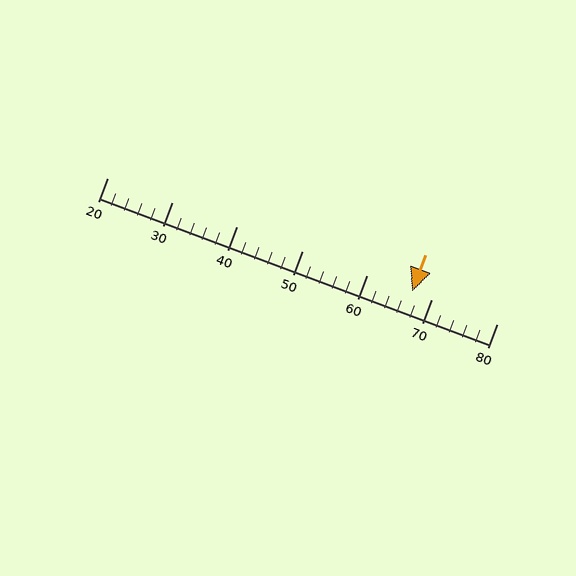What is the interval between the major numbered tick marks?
The major tick marks are spaced 10 units apart.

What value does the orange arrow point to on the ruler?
The orange arrow points to approximately 67.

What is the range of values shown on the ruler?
The ruler shows values from 20 to 80.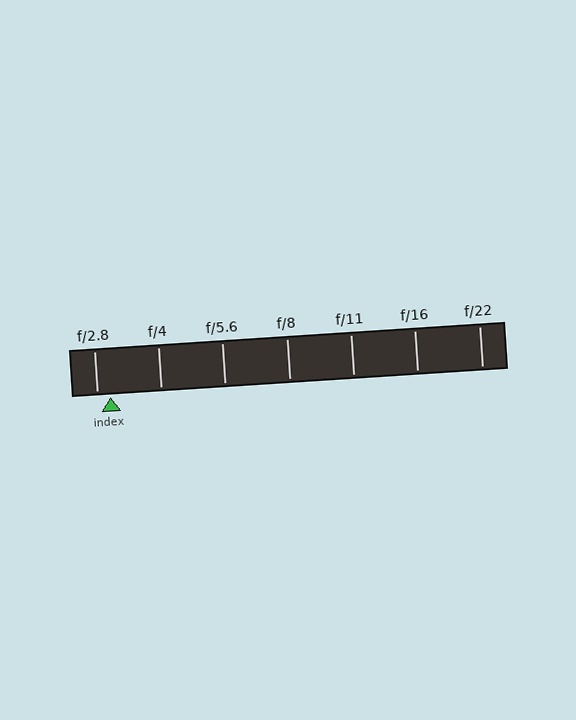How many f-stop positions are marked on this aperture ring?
There are 7 f-stop positions marked.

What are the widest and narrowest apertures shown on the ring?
The widest aperture shown is f/2.8 and the narrowest is f/22.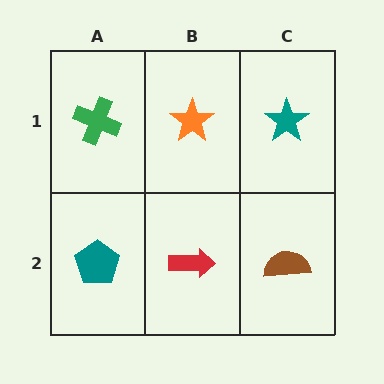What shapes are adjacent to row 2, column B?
An orange star (row 1, column B), a teal pentagon (row 2, column A), a brown semicircle (row 2, column C).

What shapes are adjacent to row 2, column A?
A green cross (row 1, column A), a red arrow (row 2, column B).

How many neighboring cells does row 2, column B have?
3.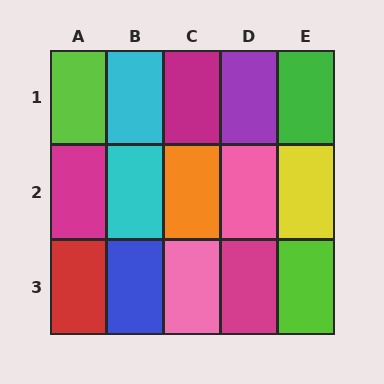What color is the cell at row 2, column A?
Magenta.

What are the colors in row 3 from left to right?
Red, blue, pink, magenta, lime.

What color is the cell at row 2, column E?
Yellow.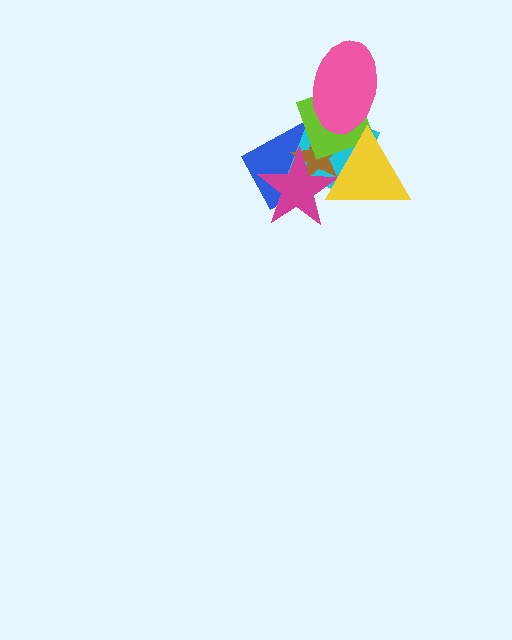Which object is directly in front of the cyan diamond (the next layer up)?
The brown star is directly in front of the cyan diamond.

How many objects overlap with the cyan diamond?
6 objects overlap with the cyan diamond.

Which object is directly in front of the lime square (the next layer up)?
The pink ellipse is directly in front of the lime square.